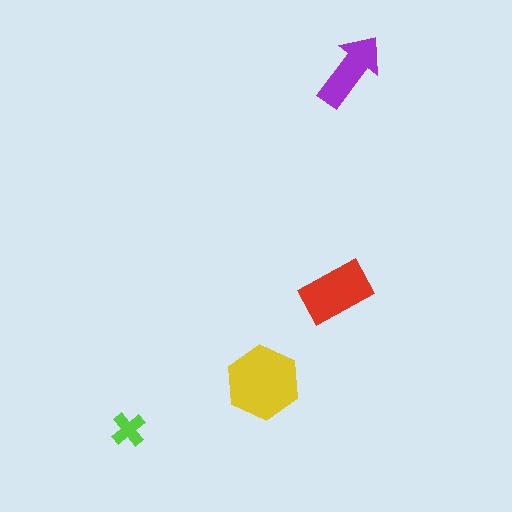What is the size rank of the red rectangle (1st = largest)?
2nd.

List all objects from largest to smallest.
The yellow hexagon, the red rectangle, the purple arrow, the lime cross.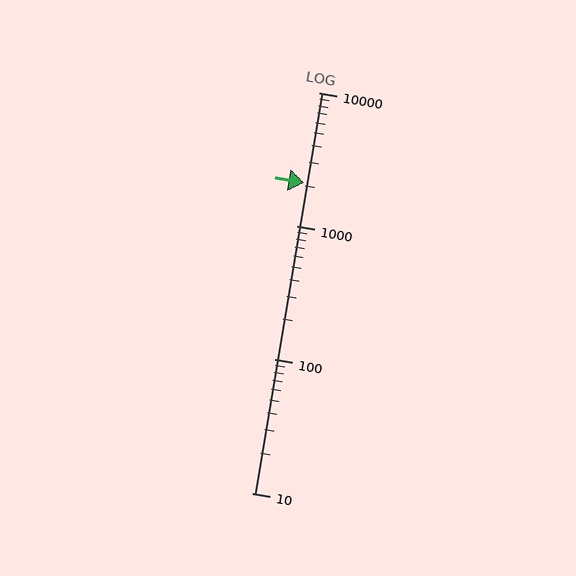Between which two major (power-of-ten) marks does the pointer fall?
The pointer is between 1000 and 10000.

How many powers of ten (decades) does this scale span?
The scale spans 3 decades, from 10 to 10000.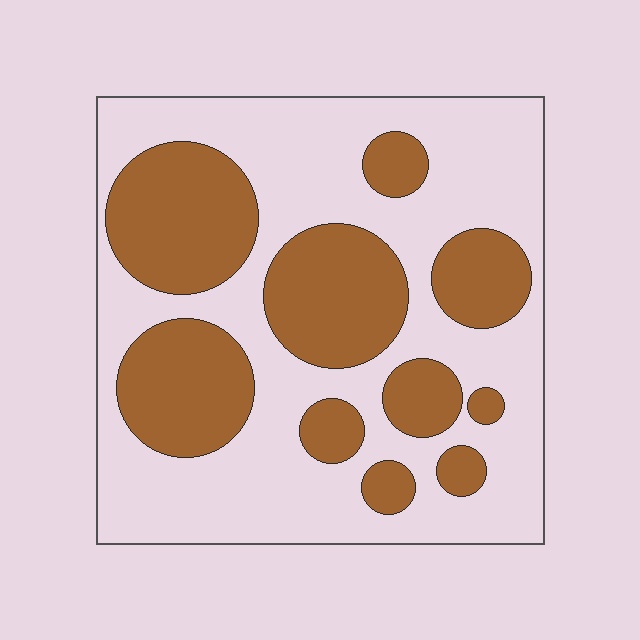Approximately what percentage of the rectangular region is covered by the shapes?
Approximately 40%.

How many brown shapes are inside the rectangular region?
10.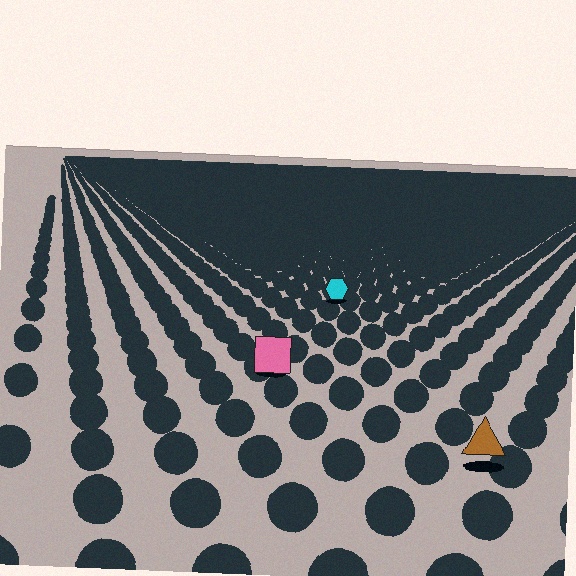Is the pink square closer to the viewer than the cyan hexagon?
Yes. The pink square is closer — you can tell from the texture gradient: the ground texture is coarser near it.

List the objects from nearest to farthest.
From nearest to farthest: the brown triangle, the pink square, the cyan hexagon.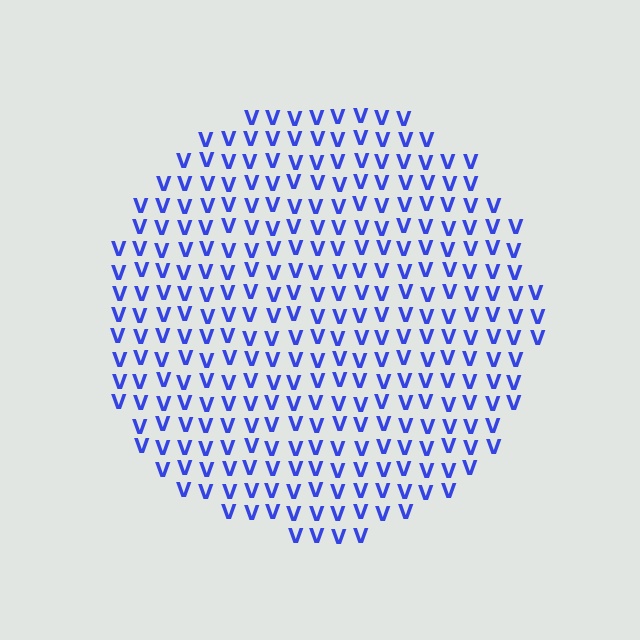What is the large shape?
The large shape is a circle.